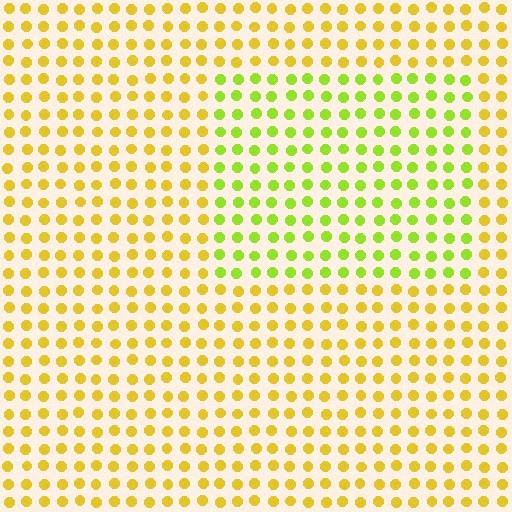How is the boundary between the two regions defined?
The boundary is defined purely by a slight shift in hue (about 36 degrees). Spacing, size, and orientation are identical on both sides.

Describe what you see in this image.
The image is filled with small yellow elements in a uniform arrangement. A rectangle-shaped region is visible where the elements are tinted to a slightly different hue, forming a subtle color boundary.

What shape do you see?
I see a rectangle.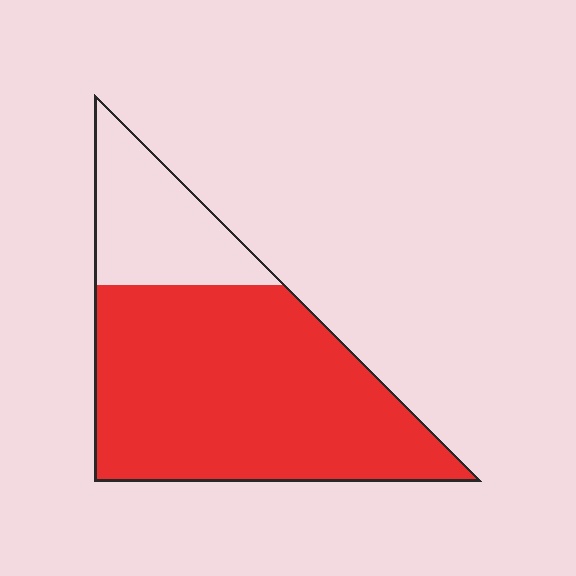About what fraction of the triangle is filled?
About three quarters (3/4).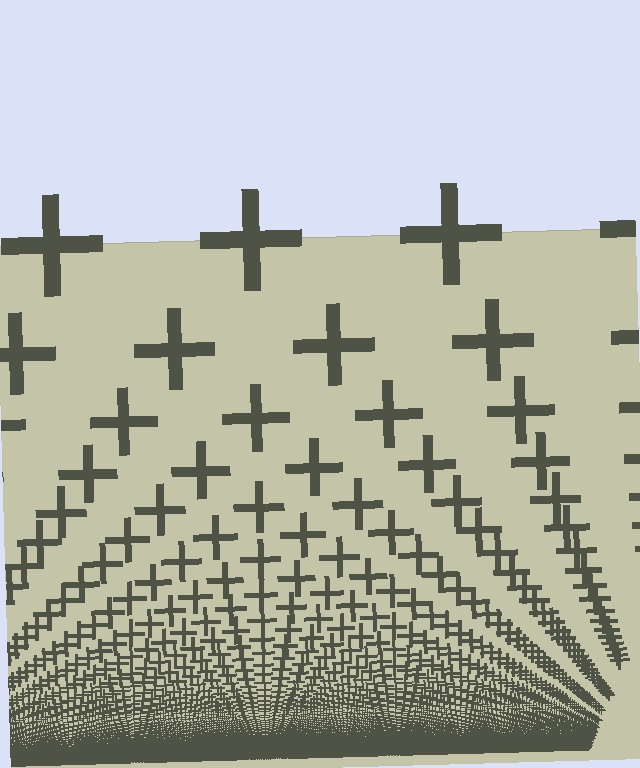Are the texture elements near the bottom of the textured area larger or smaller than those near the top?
Smaller. The gradient is inverted — elements near the bottom are smaller and denser.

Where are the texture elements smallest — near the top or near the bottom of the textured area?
Near the bottom.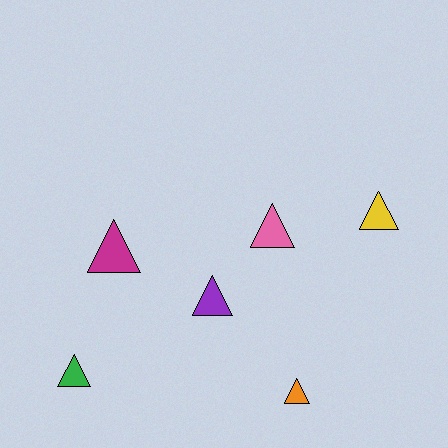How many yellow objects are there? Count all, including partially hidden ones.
There is 1 yellow object.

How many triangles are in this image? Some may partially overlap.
There are 6 triangles.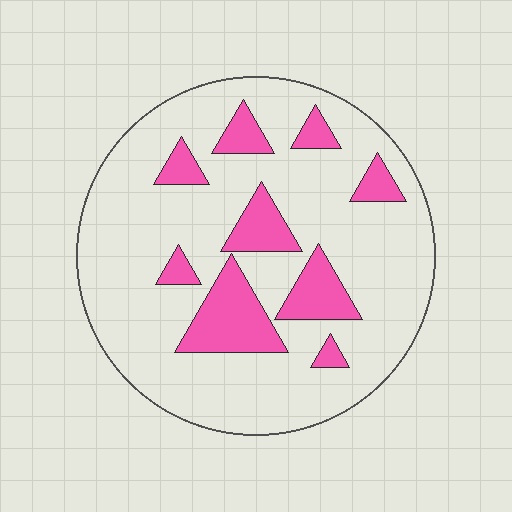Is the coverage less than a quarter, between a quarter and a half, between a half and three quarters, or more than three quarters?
Less than a quarter.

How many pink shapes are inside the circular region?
9.